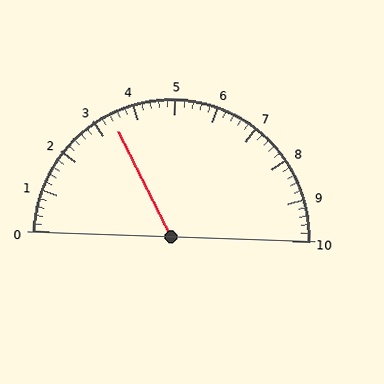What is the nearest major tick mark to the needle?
The nearest major tick mark is 3.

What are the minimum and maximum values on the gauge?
The gauge ranges from 0 to 10.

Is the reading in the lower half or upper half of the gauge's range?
The reading is in the lower half of the range (0 to 10).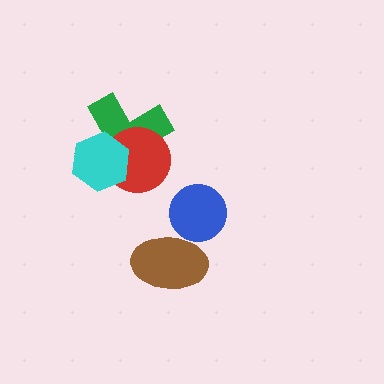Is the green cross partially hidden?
Yes, it is partially covered by another shape.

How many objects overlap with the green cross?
2 objects overlap with the green cross.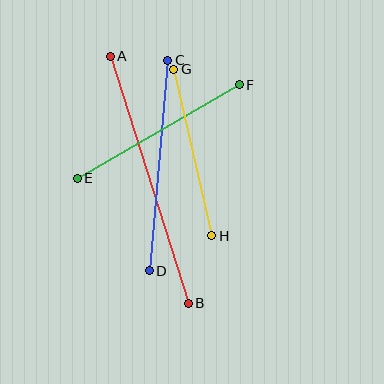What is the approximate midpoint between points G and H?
The midpoint is at approximately (193, 153) pixels.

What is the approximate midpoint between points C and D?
The midpoint is at approximately (159, 166) pixels.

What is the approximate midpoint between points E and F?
The midpoint is at approximately (158, 131) pixels.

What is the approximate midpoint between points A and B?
The midpoint is at approximately (149, 180) pixels.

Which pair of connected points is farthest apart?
Points A and B are farthest apart.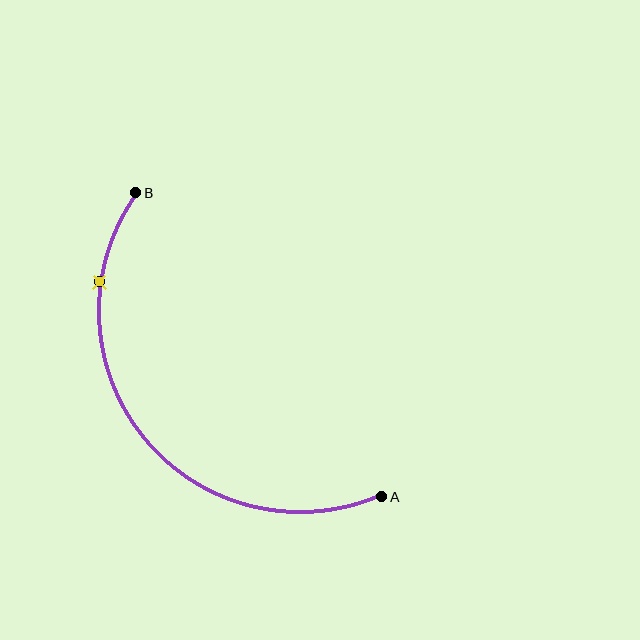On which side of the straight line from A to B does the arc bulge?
The arc bulges below and to the left of the straight line connecting A and B.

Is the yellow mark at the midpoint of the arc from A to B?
No. The yellow mark lies on the arc but is closer to endpoint B. The arc midpoint would be at the point on the curve equidistant along the arc from both A and B.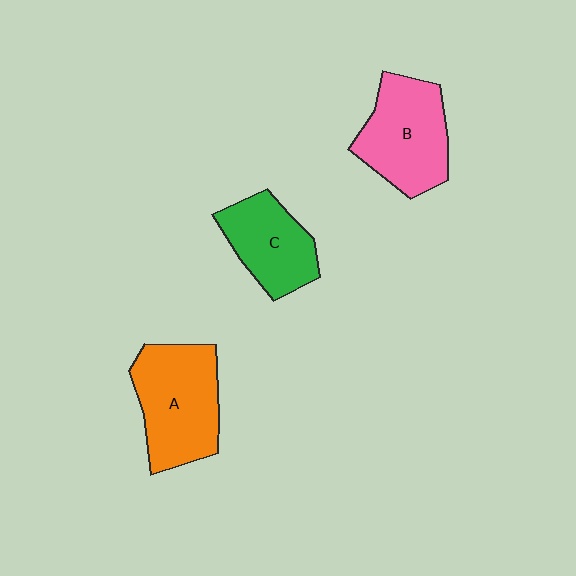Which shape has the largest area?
Shape A (orange).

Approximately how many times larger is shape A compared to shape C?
Approximately 1.4 times.